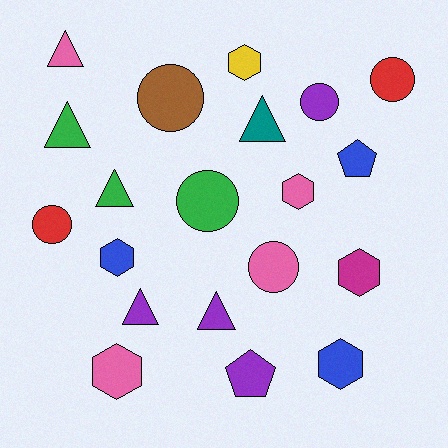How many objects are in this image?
There are 20 objects.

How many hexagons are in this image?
There are 6 hexagons.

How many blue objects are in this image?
There are 3 blue objects.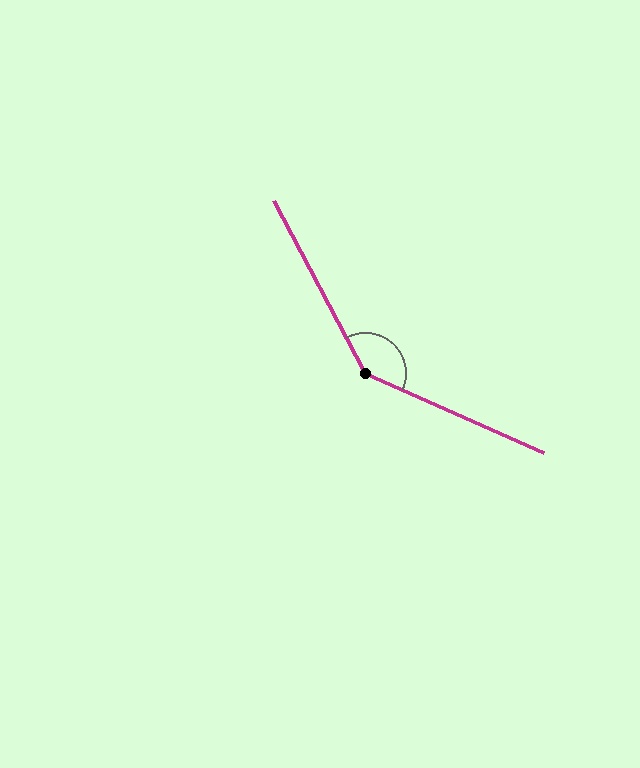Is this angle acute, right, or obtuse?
It is obtuse.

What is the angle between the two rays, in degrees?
Approximately 142 degrees.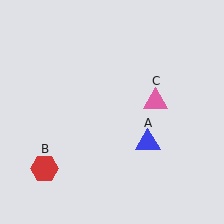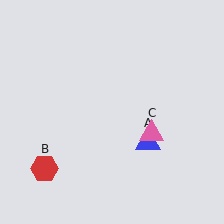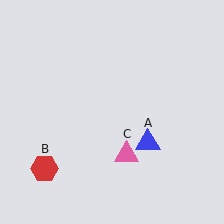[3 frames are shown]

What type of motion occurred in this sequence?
The pink triangle (object C) rotated clockwise around the center of the scene.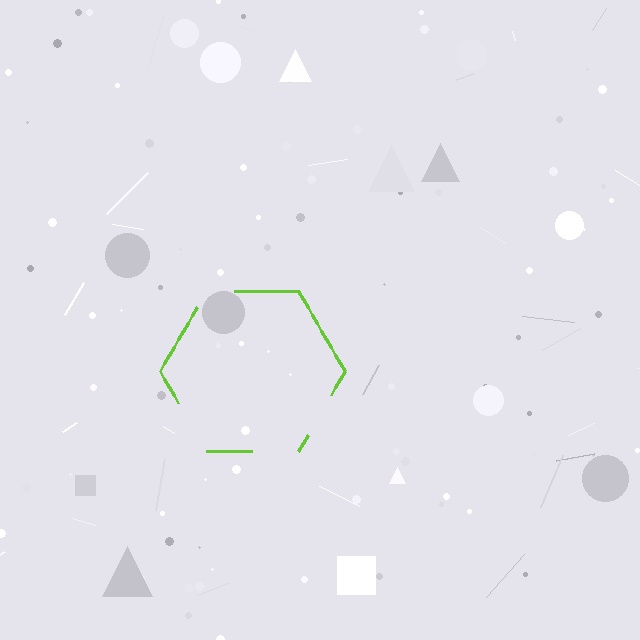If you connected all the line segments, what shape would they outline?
They would outline a hexagon.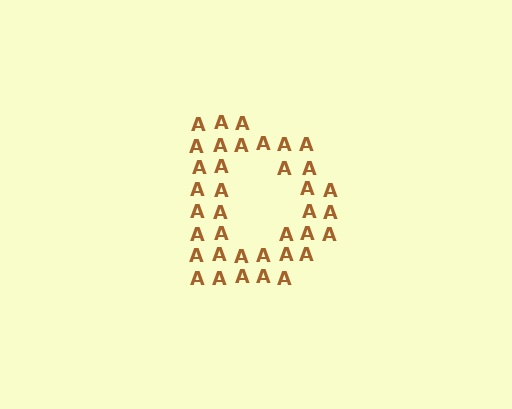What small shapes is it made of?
It is made of small letter A's.